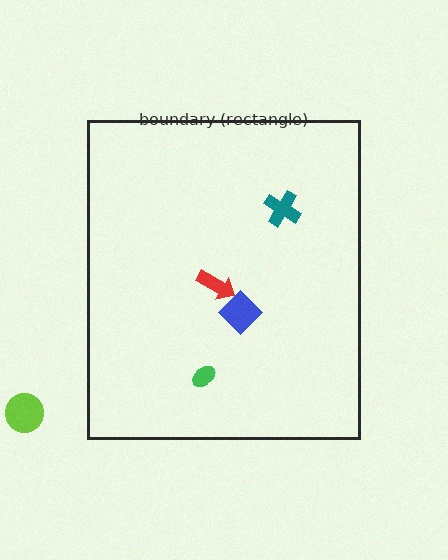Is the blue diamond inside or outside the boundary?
Inside.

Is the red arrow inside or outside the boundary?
Inside.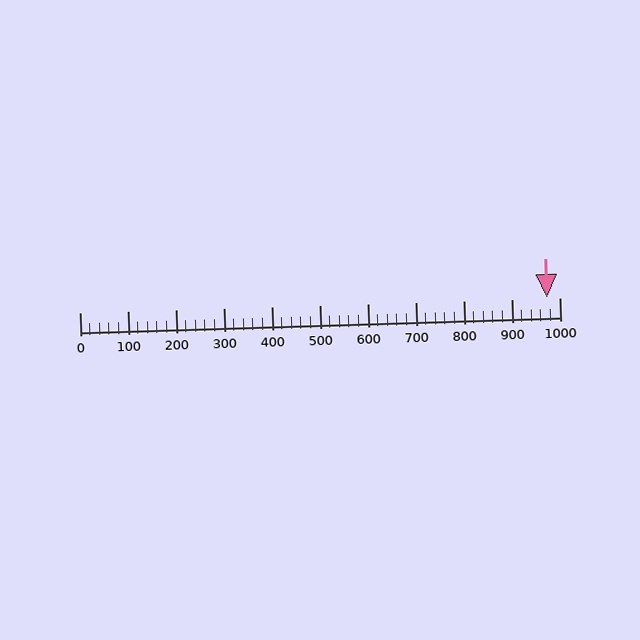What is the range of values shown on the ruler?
The ruler shows values from 0 to 1000.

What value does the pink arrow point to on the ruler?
The pink arrow points to approximately 975.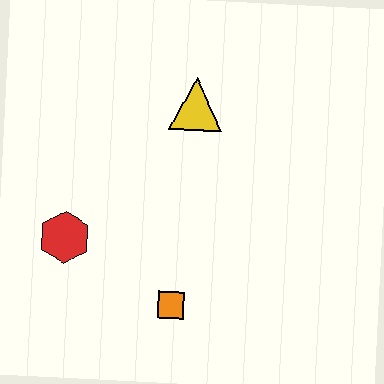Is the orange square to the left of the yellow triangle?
Yes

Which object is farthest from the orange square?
The yellow triangle is farthest from the orange square.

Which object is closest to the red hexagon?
The orange square is closest to the red hexagon.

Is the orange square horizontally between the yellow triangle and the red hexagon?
Yes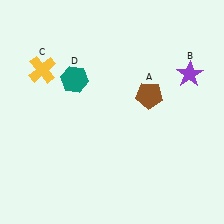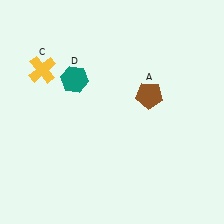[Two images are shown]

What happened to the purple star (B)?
The purple star (B) was removed in Image 2. It was in the top-right area of Image 1.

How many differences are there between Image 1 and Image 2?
There is 1 difference between the two images.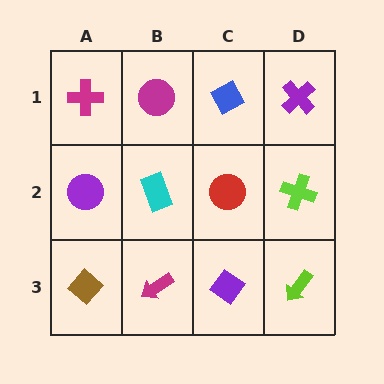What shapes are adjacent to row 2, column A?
A magenta cross (row 1, column A), a brown diamond (row 3, column A), a cyan rectangle (row 2, column B).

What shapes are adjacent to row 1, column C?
A red circle (row 2, column C), a magenta circle (row 1, column B), a purple cross (row 1, column D).